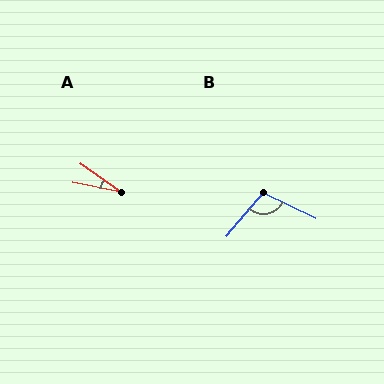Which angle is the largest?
B, at approximately 104 degrees.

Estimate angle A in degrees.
Approximately 24 degrees.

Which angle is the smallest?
A, at approximately 24 degrees.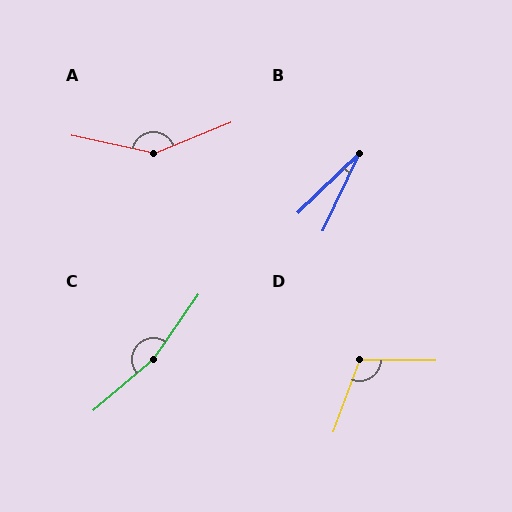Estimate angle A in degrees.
Approximately 146 degrees.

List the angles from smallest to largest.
B (21°), D (110°), A (146°), C (165°).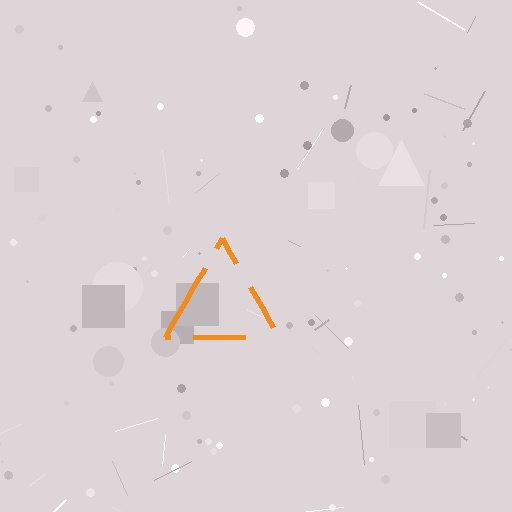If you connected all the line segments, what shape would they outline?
They would outline a triangle.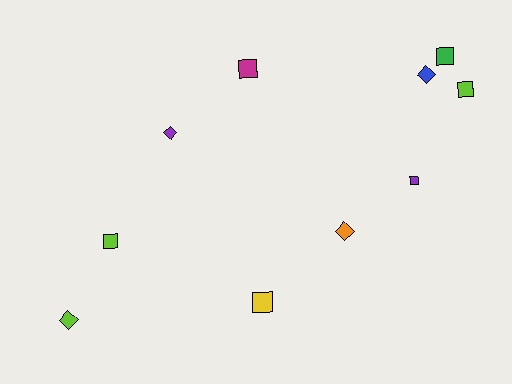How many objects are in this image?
There are 10 objects.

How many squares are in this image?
There are 6 squares.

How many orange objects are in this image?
There is 1 orange object.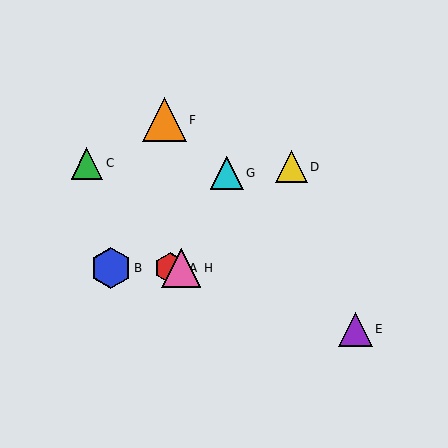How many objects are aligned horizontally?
3 objects (A, B, H) are aligned horizontally.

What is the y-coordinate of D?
Object D is at y≈167.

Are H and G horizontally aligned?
No, H is at y≈268 and G is at y≈173.